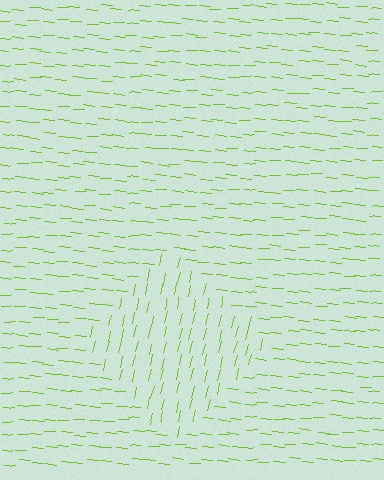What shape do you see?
I see a diamond.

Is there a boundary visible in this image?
Yes, there is a texture boundary formed by a change in line orientation.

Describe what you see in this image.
The image is filled with small lime line segments. A diamond region in the image has lines oriented differently from the surrounding lines, creating a visible texture boundary.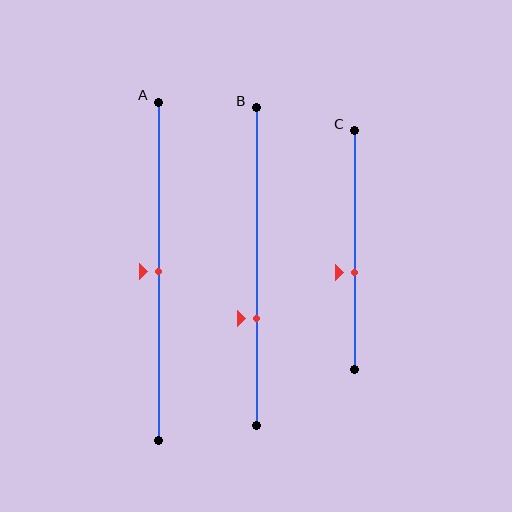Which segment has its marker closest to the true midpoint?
Segment A has its marker closest to the true midpoint.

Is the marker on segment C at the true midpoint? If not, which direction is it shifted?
No, the marker on segment C is shifted downward by about 9% of the segment length.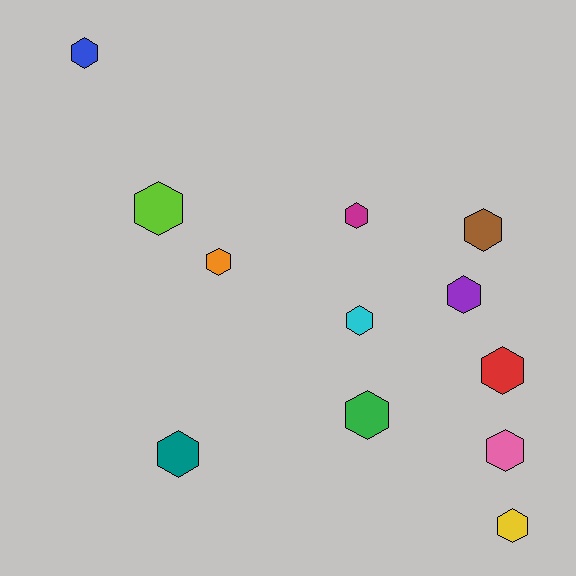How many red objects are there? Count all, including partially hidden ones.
There is 1 red object.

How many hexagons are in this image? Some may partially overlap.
There are 12 hexagons.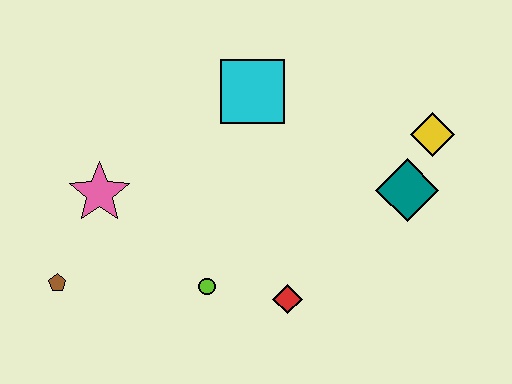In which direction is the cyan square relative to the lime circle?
The cyan square is above the lime circle.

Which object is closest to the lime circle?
The red diamond is closest to the lime circle.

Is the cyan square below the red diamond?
No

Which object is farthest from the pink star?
The yellow diamond is farthest from the pink star.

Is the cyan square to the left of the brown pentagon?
No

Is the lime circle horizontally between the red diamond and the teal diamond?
No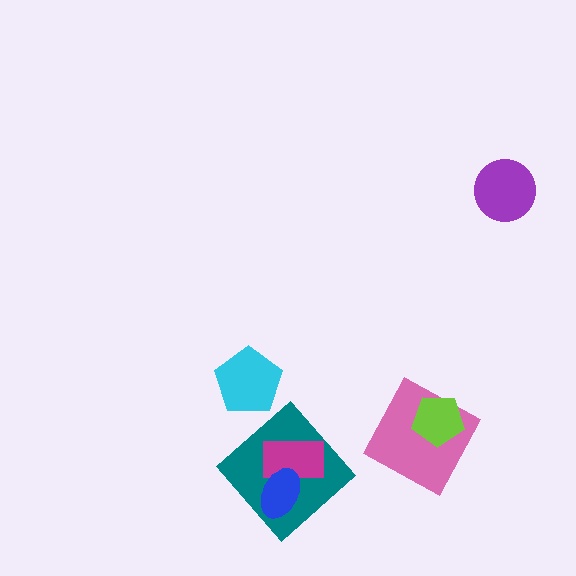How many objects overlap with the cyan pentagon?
0 objects overlap with the cyan pentagon.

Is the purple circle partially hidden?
No, no other shape covers it.